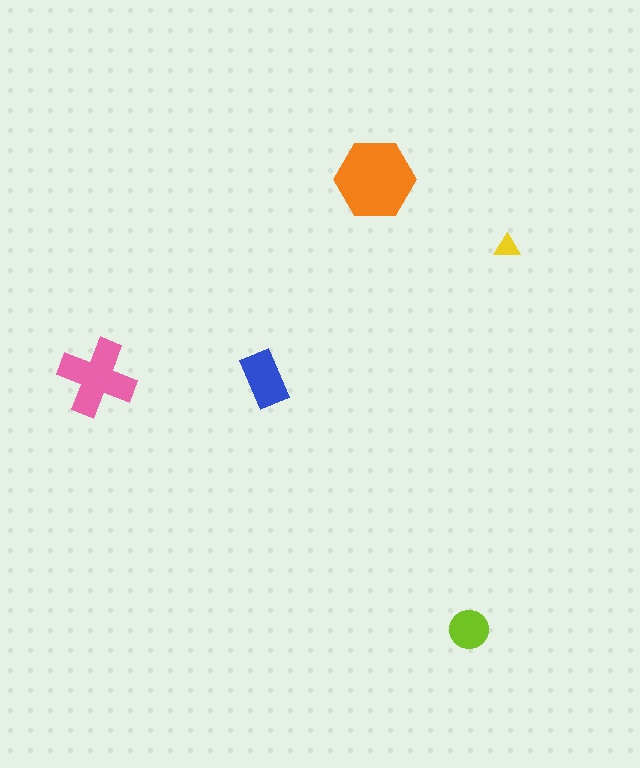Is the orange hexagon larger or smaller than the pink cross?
Larger.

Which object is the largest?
The orange hexagon.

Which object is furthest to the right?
The yellow triangle is rightmost.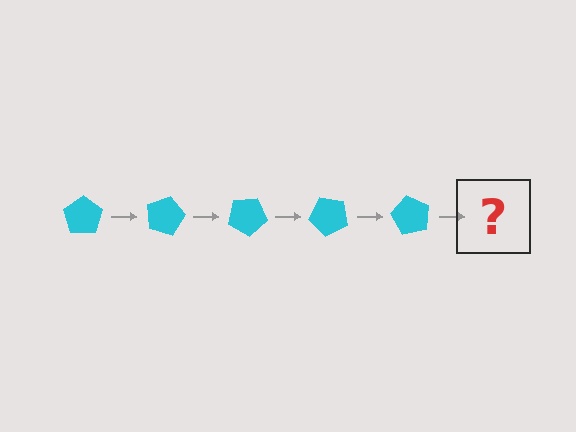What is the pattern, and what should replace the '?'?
The pattern is that the pentagon rotates 15 degrees each step. The '?' should be a cyan pentagon rotated 75 degrees.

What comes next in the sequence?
The next element should be a cyan pentagon rotated 75 degrees.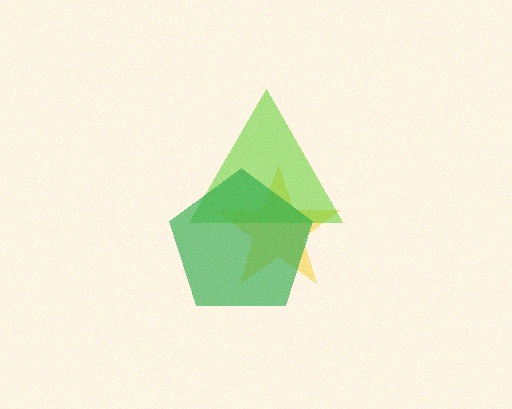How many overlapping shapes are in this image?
There are 3 overlapping shapes in the image.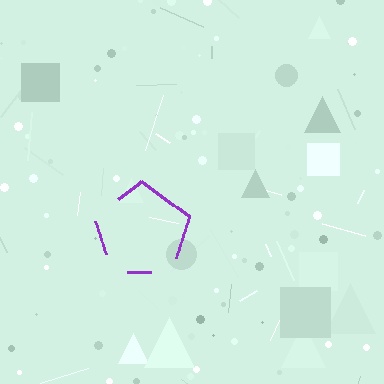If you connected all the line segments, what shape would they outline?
They would outline a pentagon.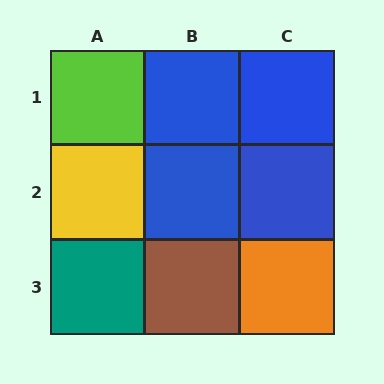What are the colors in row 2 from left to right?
Yellow, blue, blue.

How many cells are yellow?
1 cell is yellow.